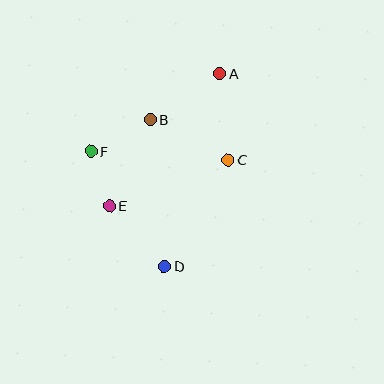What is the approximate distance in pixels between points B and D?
The distance between B and D is approximately 148 pixels.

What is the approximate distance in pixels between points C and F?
The distance between C and F is approximately 137 pixels.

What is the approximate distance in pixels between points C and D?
The distance between C and D is approximately 124 pixels.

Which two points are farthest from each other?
Points A and D are farthest from each other.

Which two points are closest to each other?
Points E and F are closest to each other.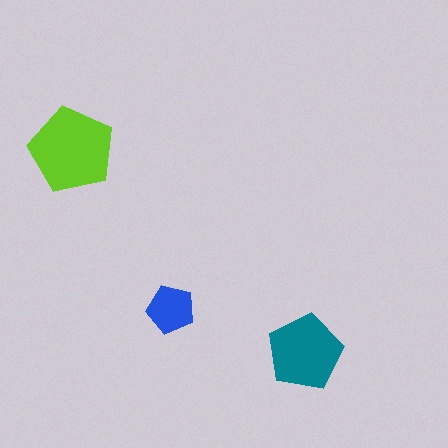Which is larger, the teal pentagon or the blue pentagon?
The teal one.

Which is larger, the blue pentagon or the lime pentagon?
The lime one.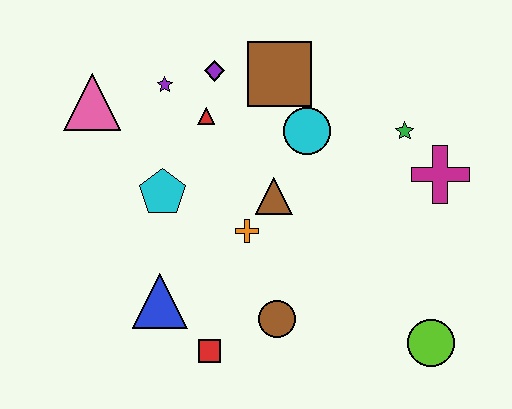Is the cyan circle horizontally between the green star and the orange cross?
Yes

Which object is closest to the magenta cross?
The green star is closest to the magenta cross.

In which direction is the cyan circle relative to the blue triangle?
The cyan circle is above the blue triangle.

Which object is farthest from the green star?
The pink triangle is farthest from the green star.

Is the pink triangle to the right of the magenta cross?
No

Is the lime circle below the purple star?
Yes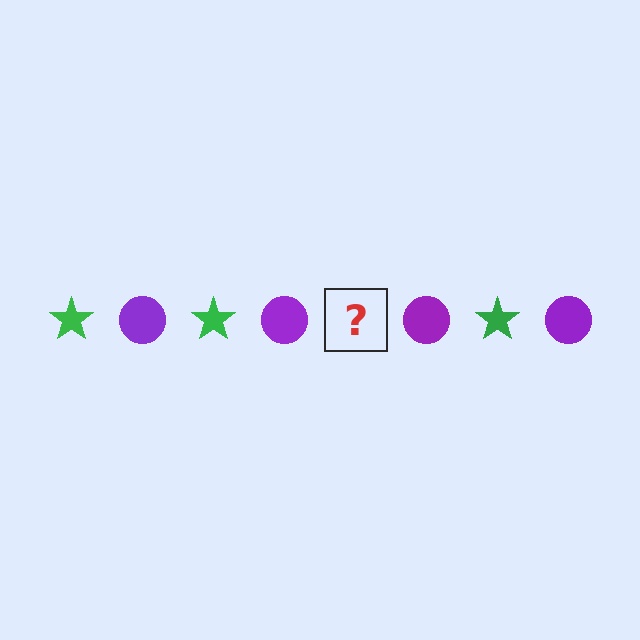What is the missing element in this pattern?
The missing element is a green star.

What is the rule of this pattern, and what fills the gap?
The rule is that the pattern alternates between green star and purple circle. The gap should be filled with a green star.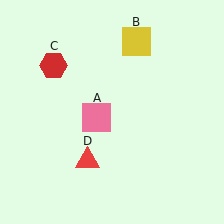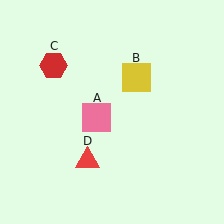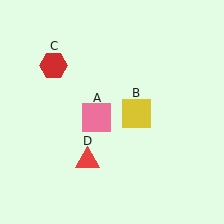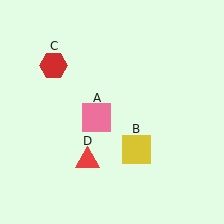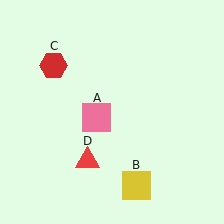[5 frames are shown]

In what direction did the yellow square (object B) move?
The yellow square (object B) moved down.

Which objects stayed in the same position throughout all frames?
Pink square (object A) and red hexagon (object C) and red triangle (object D) remained stationary.